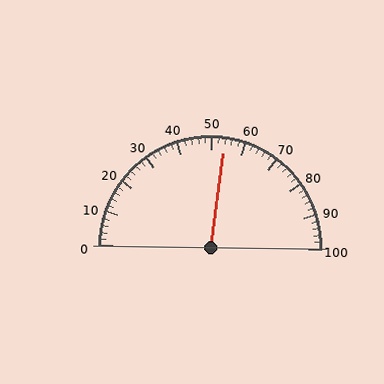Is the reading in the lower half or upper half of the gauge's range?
The reading is in the upper half of the range (0 to 100).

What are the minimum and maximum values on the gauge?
The gauge ranges from 0 to 100.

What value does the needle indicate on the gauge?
The needle indicates approximately 54.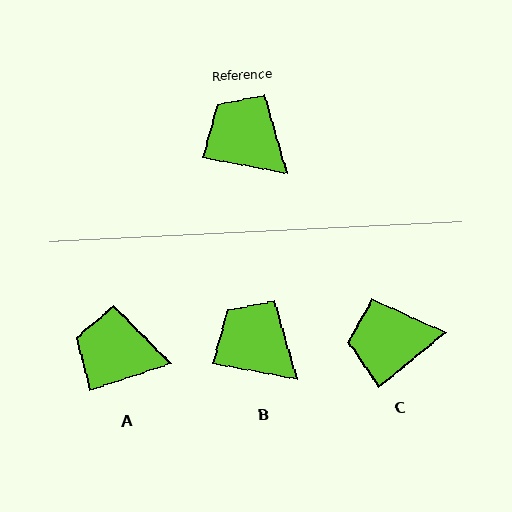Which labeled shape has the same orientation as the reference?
B.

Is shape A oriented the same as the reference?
No, it is off by about 29 degrees.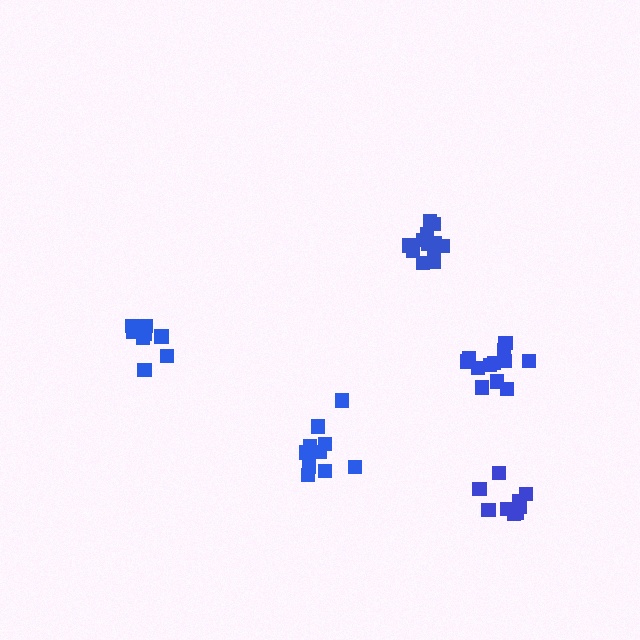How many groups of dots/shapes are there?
There are 5 groups.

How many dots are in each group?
Group 1: 8 dots, Group 2: 12 dots, Group 3: 11 dots, Group 4: 12 dots, Group 5: 9 dots (52 total).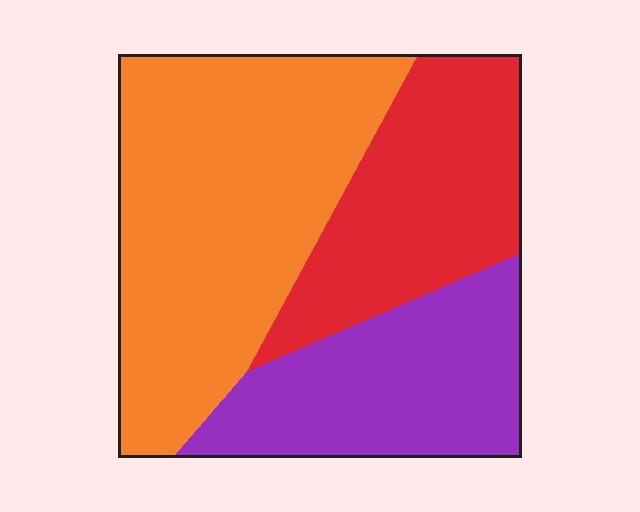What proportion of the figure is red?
Red covers about 25% of the figure.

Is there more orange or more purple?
Orange.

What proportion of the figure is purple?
Purple covers roughly 25% of the figure.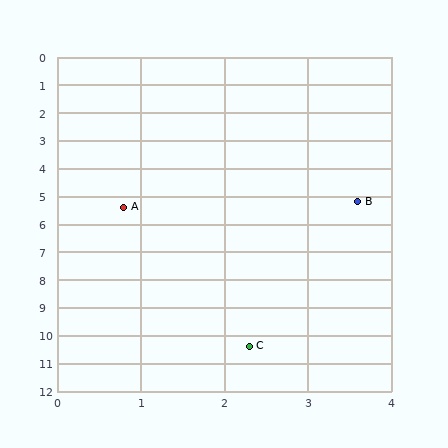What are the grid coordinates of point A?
Point A is at approximately (0.8, 5.4).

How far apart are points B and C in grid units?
Points B and C are about 5.4 grid units apart.